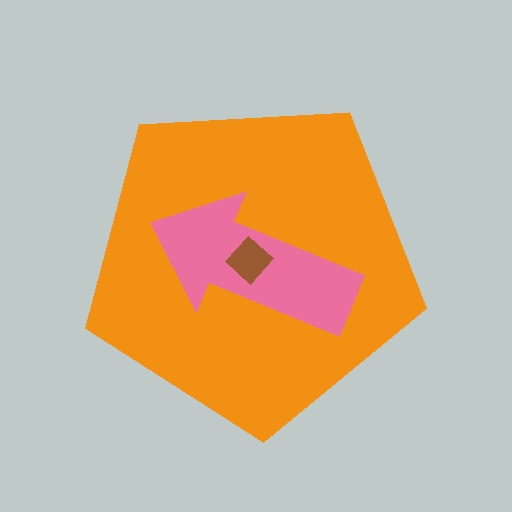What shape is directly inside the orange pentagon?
The pink arrow.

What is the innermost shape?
The brown diamond.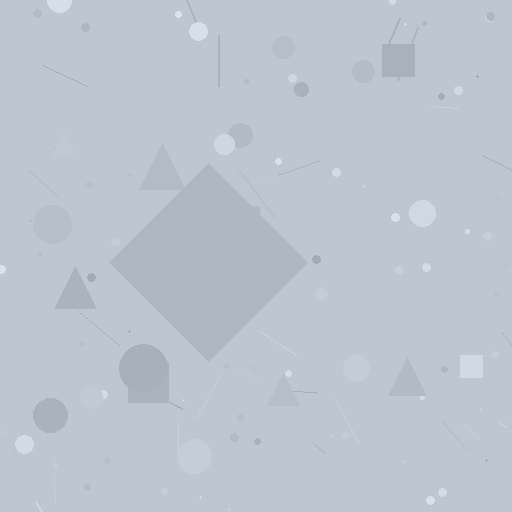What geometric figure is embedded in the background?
A diamond is embedded in the background.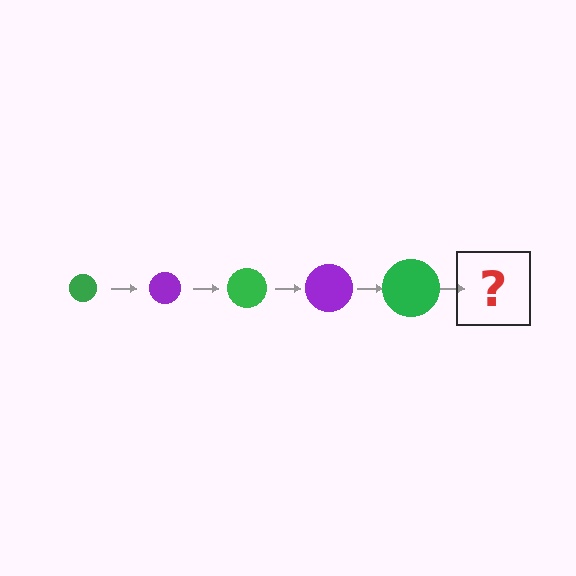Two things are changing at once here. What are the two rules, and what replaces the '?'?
The two rules are that the circle grows larger each step and the color cycles through green and purple. The '?' should be a purple circle, larger than the previous one.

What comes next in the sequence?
The next element should be a purple circle, larger than the previous one.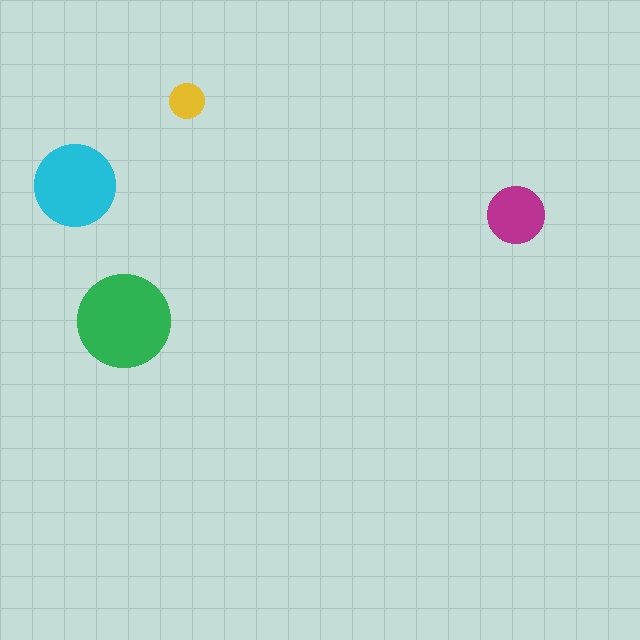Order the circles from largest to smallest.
the green one, the cyan one, the magenta one, the yellow one.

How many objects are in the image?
There are 4 objects in the image.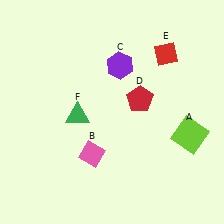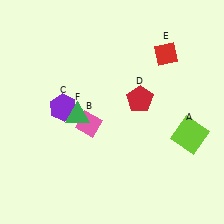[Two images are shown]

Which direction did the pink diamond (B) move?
The pink diamond (B) moved up.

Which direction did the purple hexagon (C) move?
The purple hexagon (C) moved left.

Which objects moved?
The objects that moved are: the pink diamond (B), the purple hexagon (C).